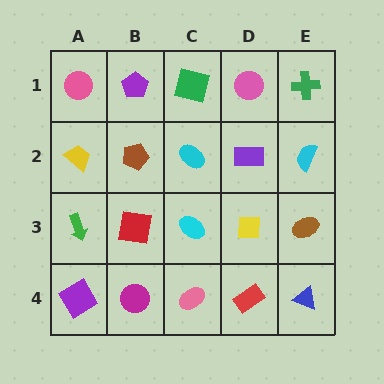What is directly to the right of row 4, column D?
A blue triangle.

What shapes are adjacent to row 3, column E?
A cyan semicircle (row 2, column E), a blue triangle (row 4, column E), a yellow square (row 3, column D).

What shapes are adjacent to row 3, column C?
A cyan ellipse (row 2, column C), a pink ellipse (row 4, column C), a red square (row 3, column B), a yellow square (row 3, column D).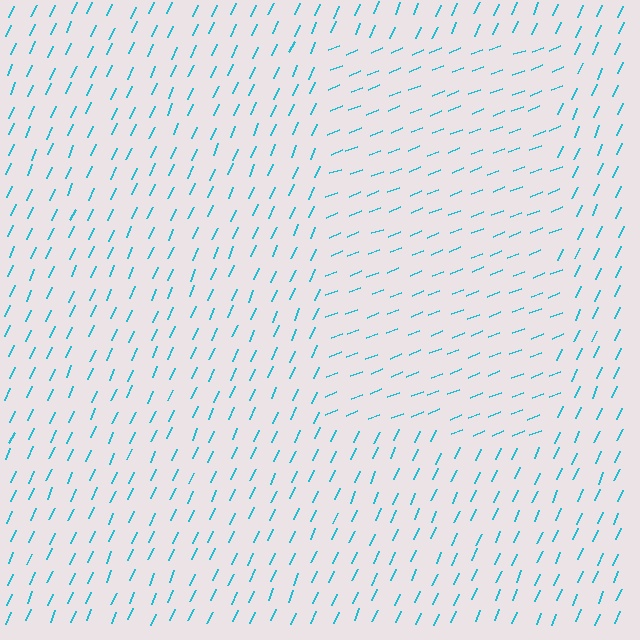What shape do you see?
I see a rectangle.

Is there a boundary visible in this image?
Yes, there is a texture boundary formed by a change in line orientation.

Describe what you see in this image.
The image is filled with small cyan line segments. A rectangle region in the image has lines oriented differently from the surrounding lines, creating a visible texture boundary.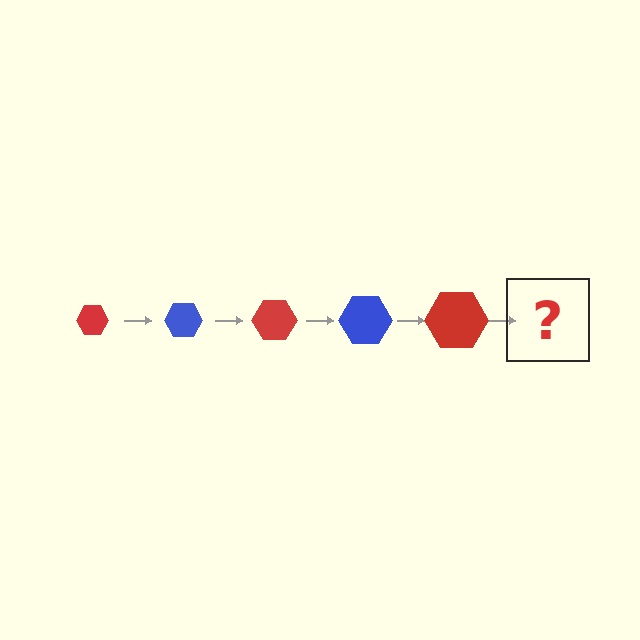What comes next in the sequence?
The next element should be a blue hexagon, larger than the previous one.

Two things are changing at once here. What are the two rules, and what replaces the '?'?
The two rules are that the hexagon grows larger each step and the color cycles through red and blue. The '?' should be a blue hexagon, larger than the previous one.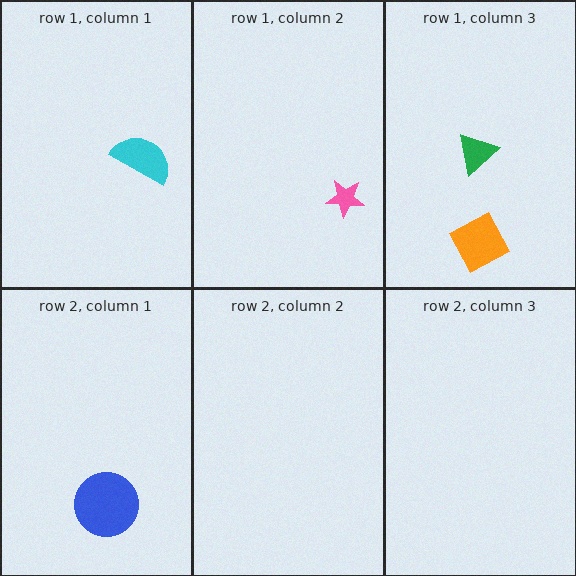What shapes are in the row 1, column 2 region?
The pink star.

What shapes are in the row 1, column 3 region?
The green triangle, the orange diamond.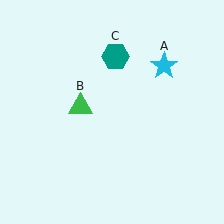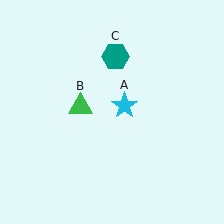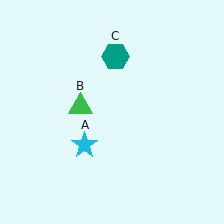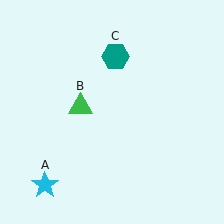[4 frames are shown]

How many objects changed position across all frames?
1 object changed position: cyan star (object A).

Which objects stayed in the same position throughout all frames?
Green triangle (object B) and teal hexagon (object C) remained stationary.